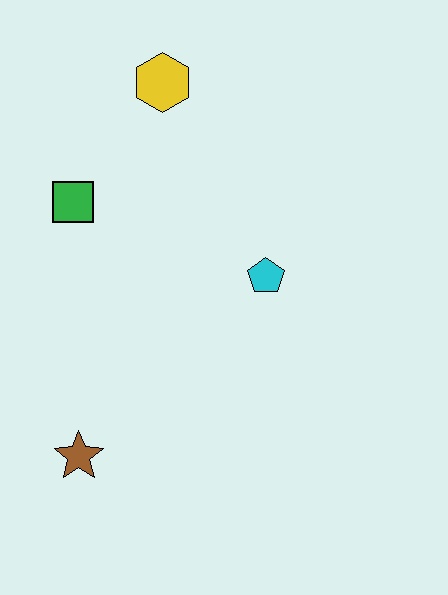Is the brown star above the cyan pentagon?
No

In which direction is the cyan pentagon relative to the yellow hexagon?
The cyan pentagon is below the yellow hexagon.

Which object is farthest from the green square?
The brown star is farthest from the green square.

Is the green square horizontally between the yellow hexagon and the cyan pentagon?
No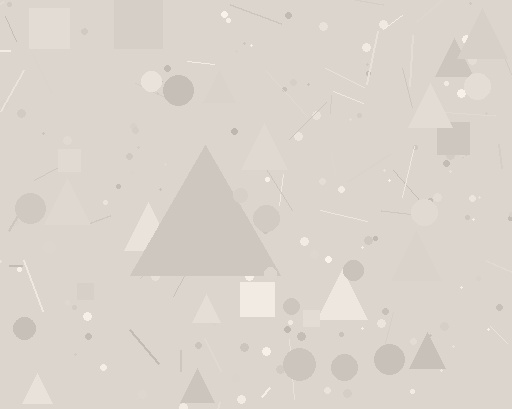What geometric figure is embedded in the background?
A triangle is embedded in the background.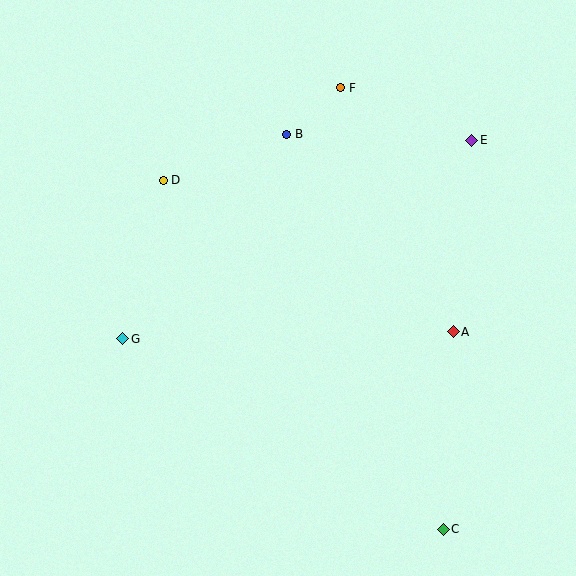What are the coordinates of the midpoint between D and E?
The midpoint between D and E is at (317, 160).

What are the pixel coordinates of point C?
Point C is at (443, 529).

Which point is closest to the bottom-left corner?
Point G is closest to the bottom-left corner.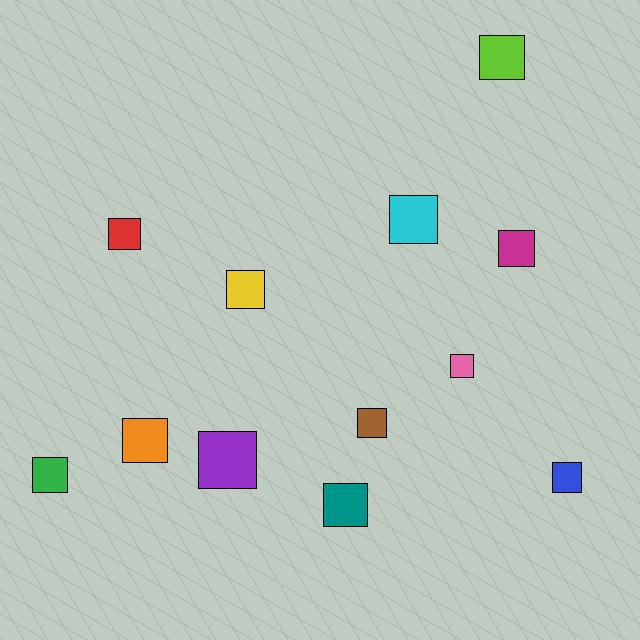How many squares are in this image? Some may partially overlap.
There are 12 squares.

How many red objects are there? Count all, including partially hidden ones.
There is 1 red object.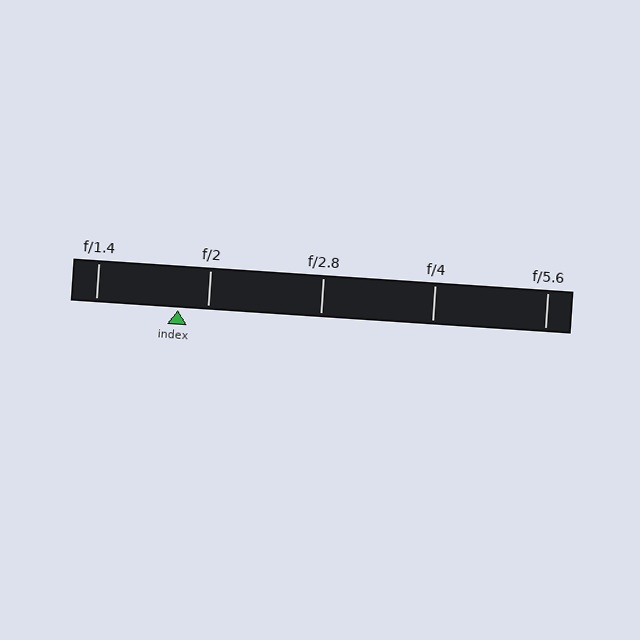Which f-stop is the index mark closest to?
The index mark is closest to f/2.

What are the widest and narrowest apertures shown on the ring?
The widest aperture shown is f/1.4 and the narrowest is f/5.6.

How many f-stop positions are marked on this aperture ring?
There are 5 f-stop positions marked.